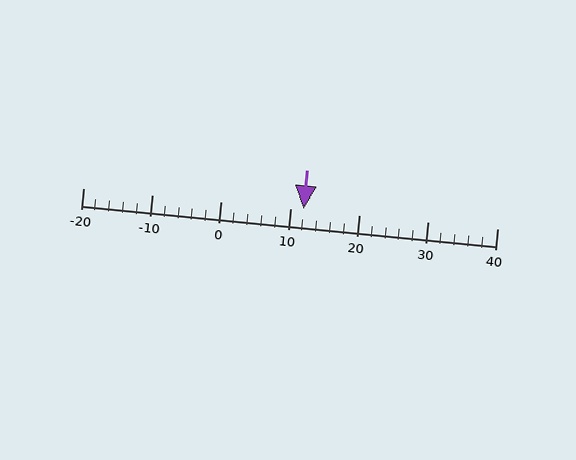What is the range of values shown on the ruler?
The ruler shows values from -20 to 40.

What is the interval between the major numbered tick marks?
The major tick marks are spaced 10 units apart.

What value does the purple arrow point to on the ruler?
The purple arrow points to approximately 12.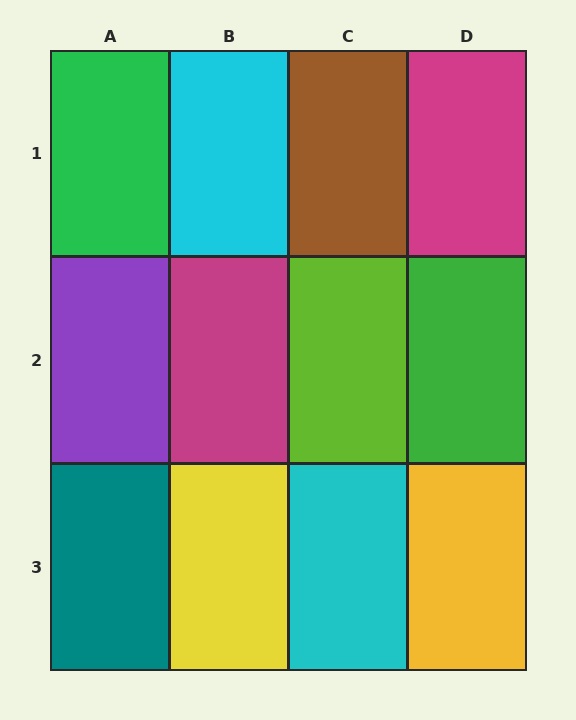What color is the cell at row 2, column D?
Green.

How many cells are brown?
1 cell is brown.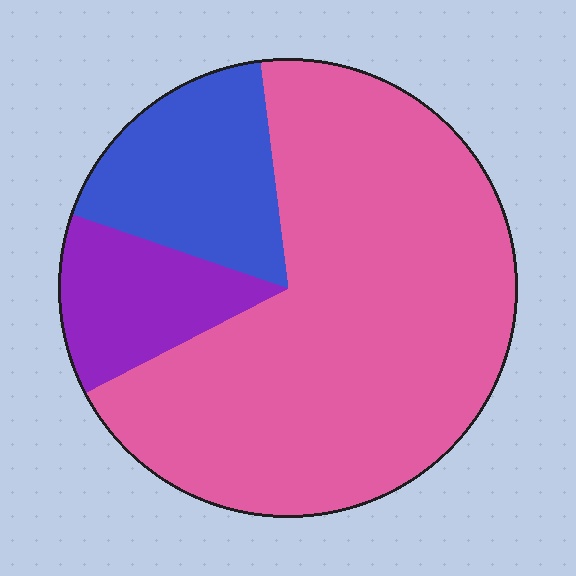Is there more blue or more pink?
Pink.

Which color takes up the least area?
Purple, at roughly 15%.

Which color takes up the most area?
Pink, at roughly 70%.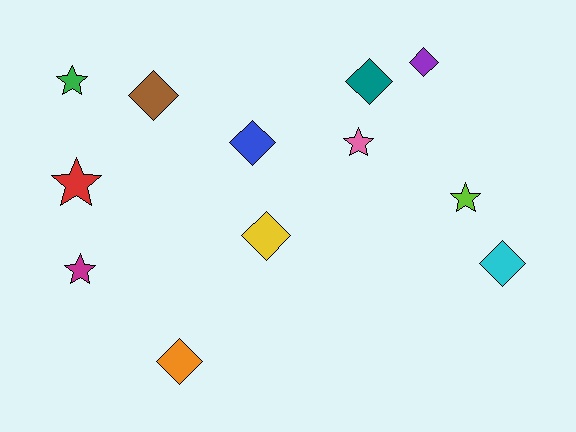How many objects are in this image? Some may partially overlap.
There are 12 objects.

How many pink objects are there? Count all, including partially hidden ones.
There is 1 pink object.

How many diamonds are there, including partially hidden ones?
There are 7 diamonds.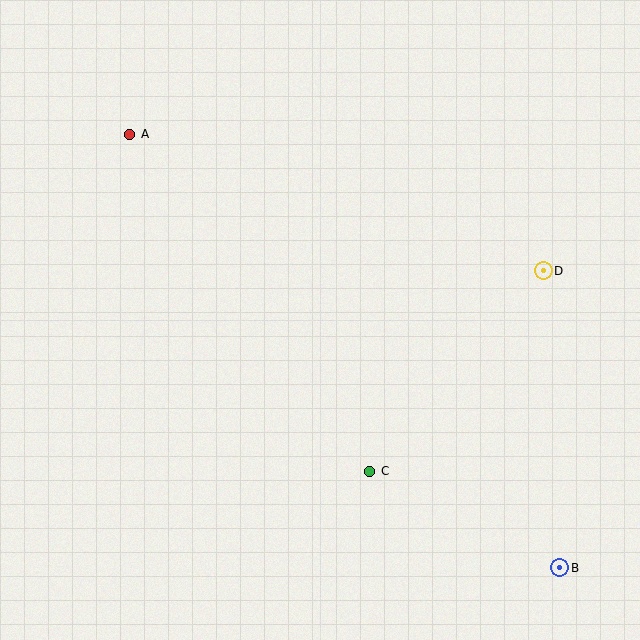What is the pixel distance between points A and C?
The distance between A and C is 414 pixels.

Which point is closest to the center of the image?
Point C at (370, 471) is closest to the center.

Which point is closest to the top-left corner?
Point A is closest to the top-left corner.